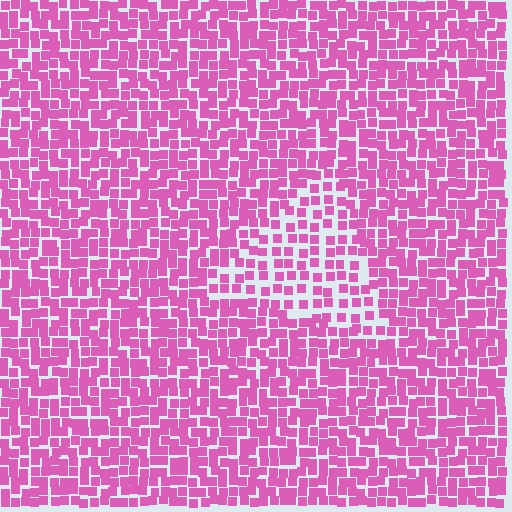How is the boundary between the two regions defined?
The boundary is defined by a change in element density (approximately 1.7x ratio). All elements are the same color, size, and shape.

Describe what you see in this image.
The image contains small pink elements arranged at two different densities. A triangle-shaped region is visible where the elements are less densely packed than the surrounding area.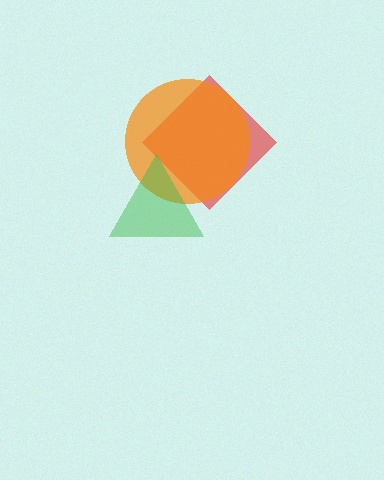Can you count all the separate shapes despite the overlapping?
Yes, there are 3 separate shapes.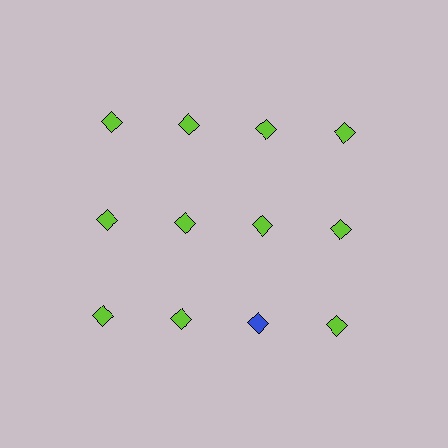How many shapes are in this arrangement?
There are 12 shapes arranged in a grid pattern.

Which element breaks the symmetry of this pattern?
The blue diamond in the third row, center column breaks the symmetry. All other shapes are lime diamonds.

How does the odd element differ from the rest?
It has a different color: blue instead of lime.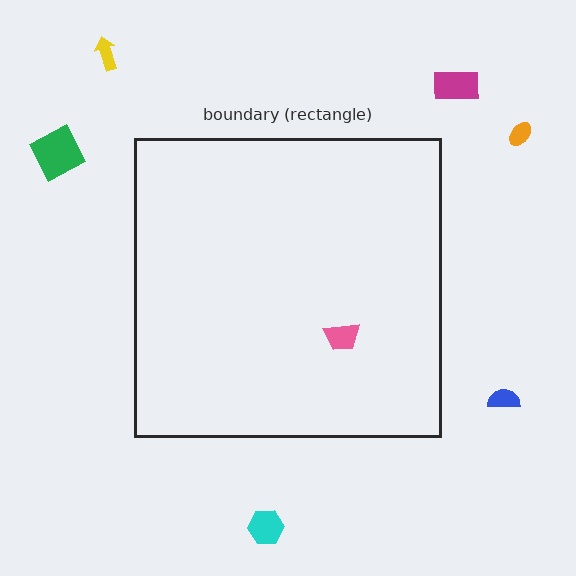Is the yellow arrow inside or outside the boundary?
Outside.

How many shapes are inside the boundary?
1 inside, 6 outside.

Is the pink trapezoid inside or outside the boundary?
Inside.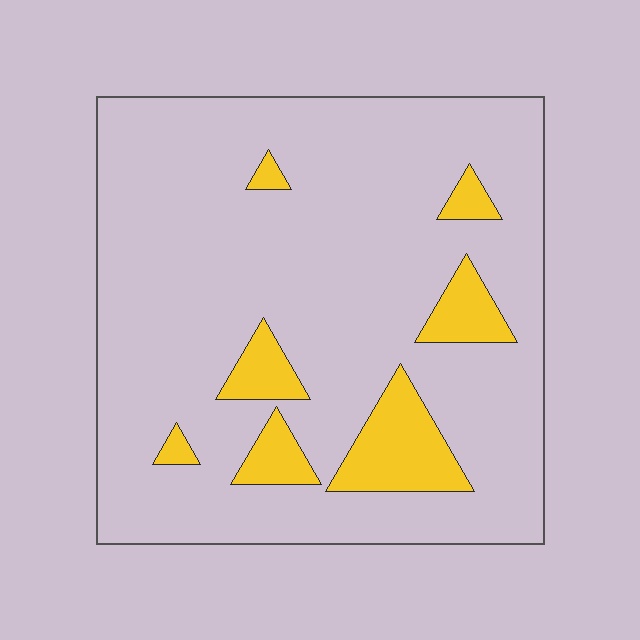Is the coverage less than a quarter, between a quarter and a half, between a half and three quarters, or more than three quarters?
Less than a quarter.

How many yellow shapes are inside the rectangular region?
7.